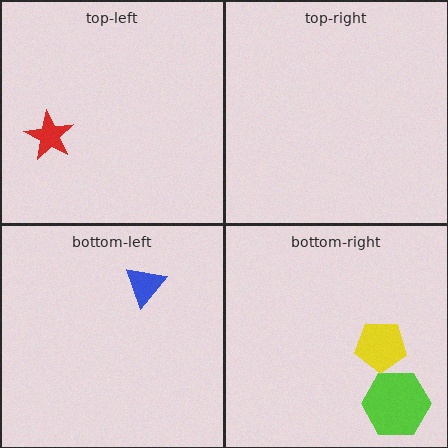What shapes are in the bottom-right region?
The lime hexagon, the yellow pentagon.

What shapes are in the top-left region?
The red star.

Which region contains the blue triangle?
The bottom-left region.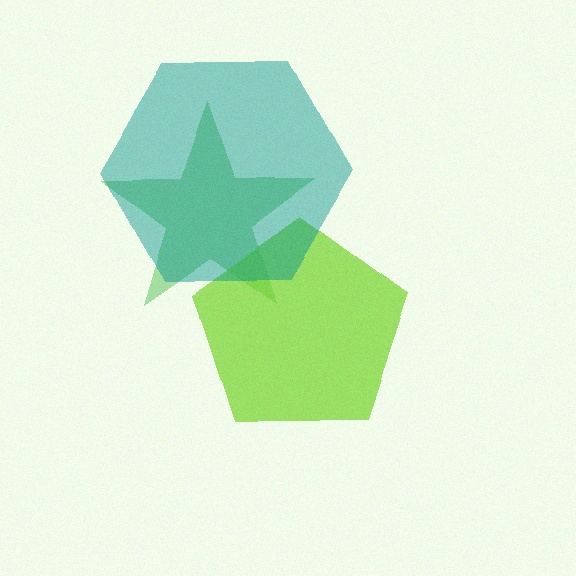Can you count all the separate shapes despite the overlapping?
Yes, there are 3 separate shapes.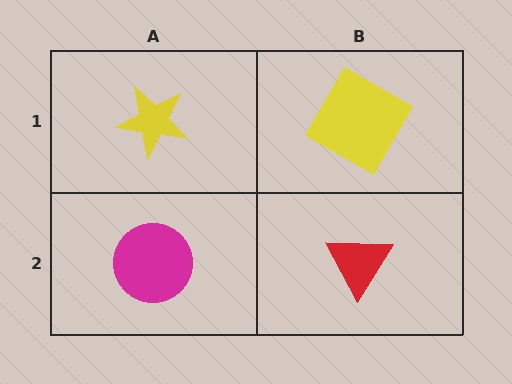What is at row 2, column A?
A magenta circle.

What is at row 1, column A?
A yellow star.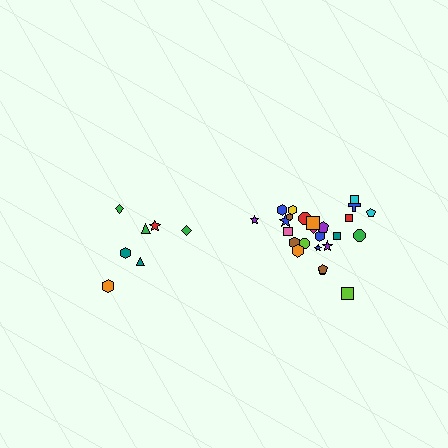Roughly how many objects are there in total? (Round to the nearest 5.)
Roughly 30 objects in total.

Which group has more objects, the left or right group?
The right group.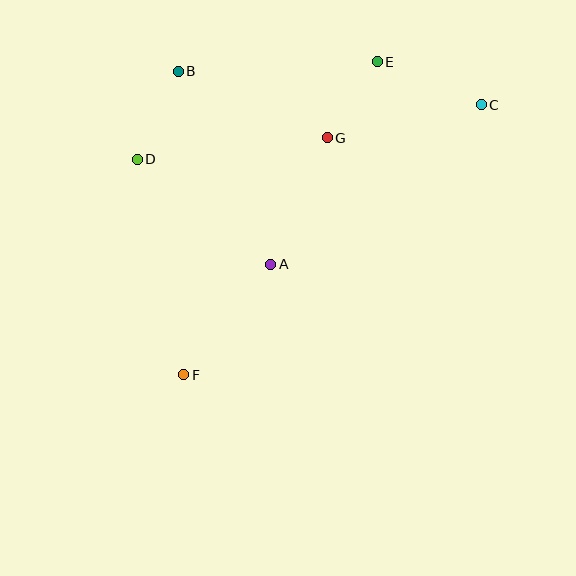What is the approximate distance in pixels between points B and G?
The distance between B and G is approximately 163 pixels.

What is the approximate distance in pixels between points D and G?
The distance between D and G is approximately 191 pixels.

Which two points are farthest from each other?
Points C and F are farthest from each other.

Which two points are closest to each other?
Points E and G are closest to each other.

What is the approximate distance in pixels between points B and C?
The distance between B and C is approximately 305 pixels.